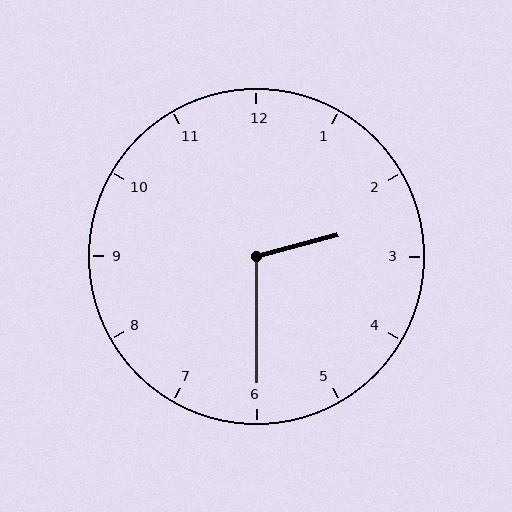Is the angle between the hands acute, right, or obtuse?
It is obtuse.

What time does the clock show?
2:30.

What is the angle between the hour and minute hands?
Approximately 105 degrees.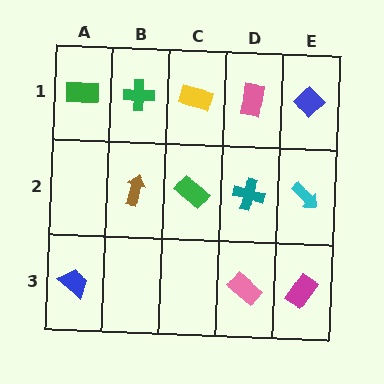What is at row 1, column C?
A yellow rectangle.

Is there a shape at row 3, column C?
No, that cell is empty.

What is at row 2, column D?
A teal cross.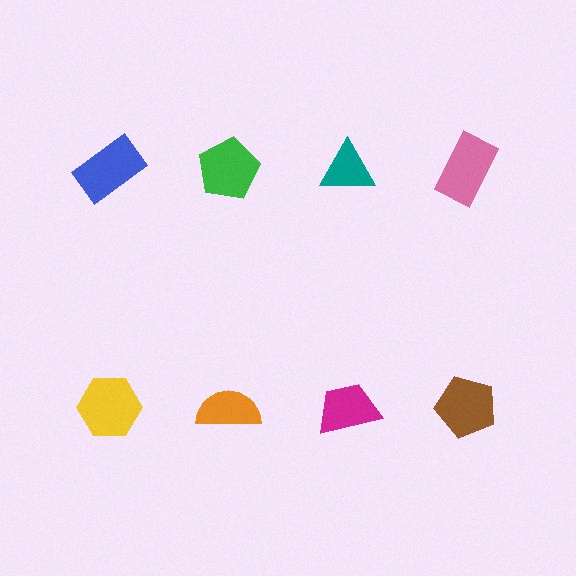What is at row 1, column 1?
A blue rectangle.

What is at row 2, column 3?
A magenta trapezoid.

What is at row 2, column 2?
An orange semicircle.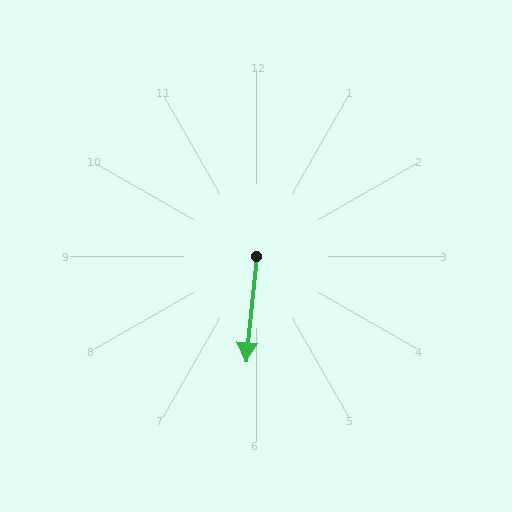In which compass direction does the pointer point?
South.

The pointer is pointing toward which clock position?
Roughly 6 o'clock.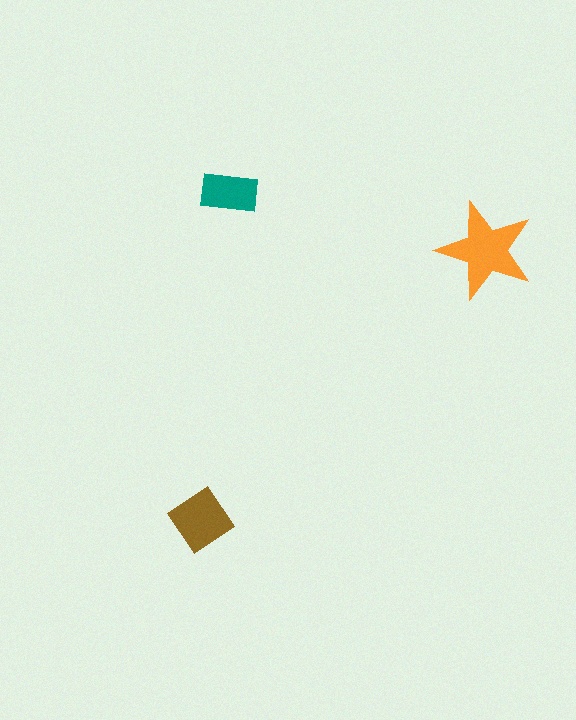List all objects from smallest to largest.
The teal rectangle, the brown diamond, the orange star.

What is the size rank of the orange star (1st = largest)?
1st.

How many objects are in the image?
There are 3 objects in the image.